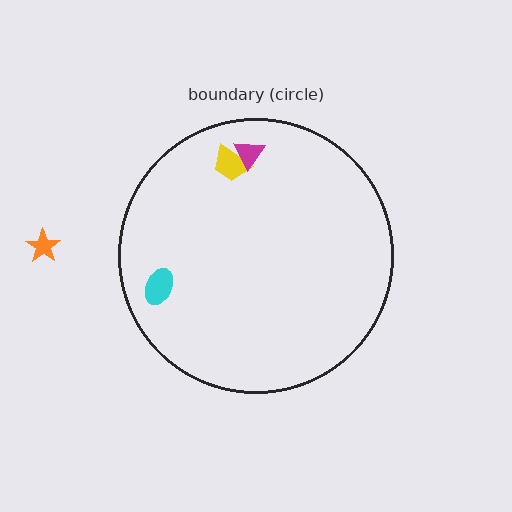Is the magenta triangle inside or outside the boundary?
Inside.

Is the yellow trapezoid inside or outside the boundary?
Inside.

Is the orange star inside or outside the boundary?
Outside.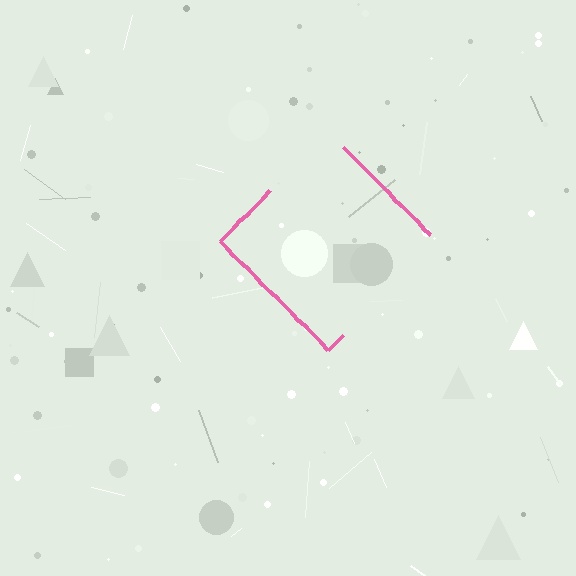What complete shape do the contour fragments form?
The contour fragments form a diamond.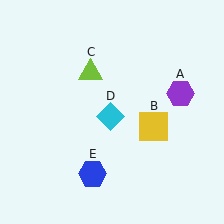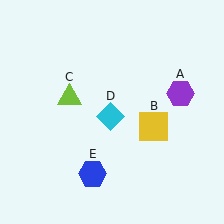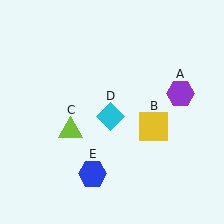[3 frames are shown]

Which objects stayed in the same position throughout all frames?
Purple hexagon (object A) and yellow square (object B) and cyan diamond (object D) and blue hexagon (object E) remained stationary.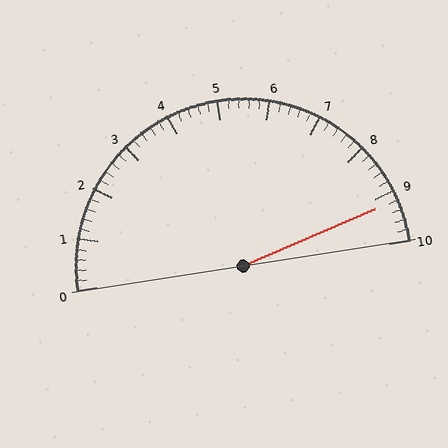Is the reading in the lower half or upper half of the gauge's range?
The reading is in the upper half of the range (0 to 10).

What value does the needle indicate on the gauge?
The needle indicates approximately 9.2.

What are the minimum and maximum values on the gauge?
The gauge ranges from 0 to 10.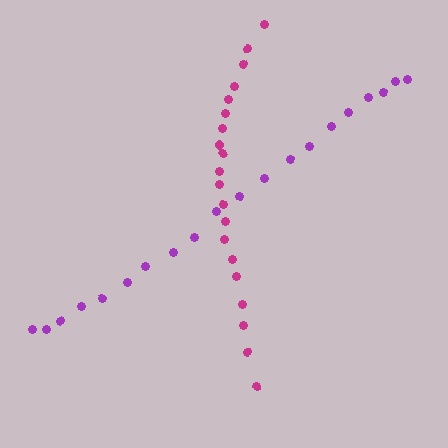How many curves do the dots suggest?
There are 2 distinct paths.